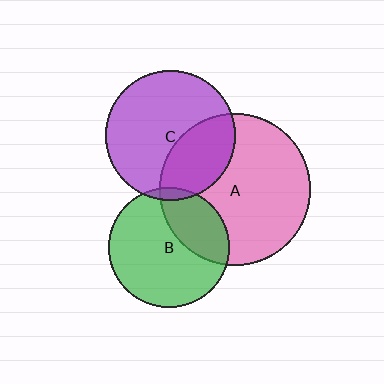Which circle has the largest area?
Circle A (pink).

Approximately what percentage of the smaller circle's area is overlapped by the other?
Approximately 5%.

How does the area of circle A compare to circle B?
Approximately 1.6 times.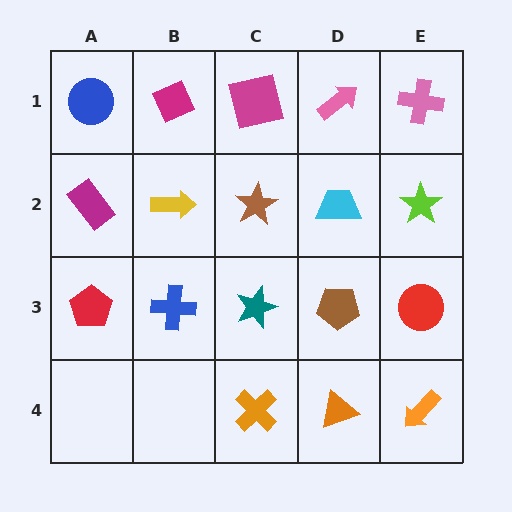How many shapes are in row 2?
5 shapes.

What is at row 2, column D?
A cyan trapezoid.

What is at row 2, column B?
A yellow arrow.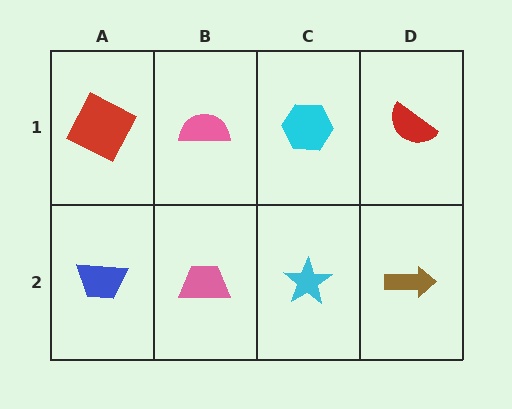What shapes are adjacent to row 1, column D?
A brown arrow (row 2, column D), a cyan hexagon (row 1, column C).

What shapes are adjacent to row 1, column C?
A cyan star (row 2, column C), a pink semicircle (row 1, column B), a red semicircle (row 1, column D).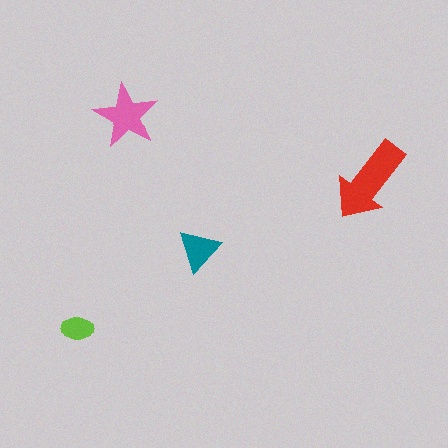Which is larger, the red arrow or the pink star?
The red arrow.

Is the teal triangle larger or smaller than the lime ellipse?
Larger.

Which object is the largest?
The red arrow.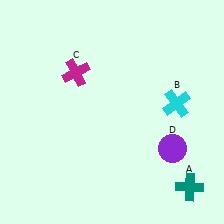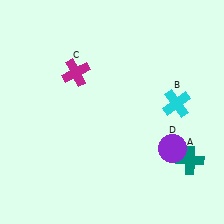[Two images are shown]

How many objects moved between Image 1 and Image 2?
1 object moved between the two images.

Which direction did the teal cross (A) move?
The teal cross (A) moved up.